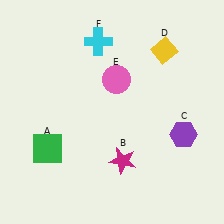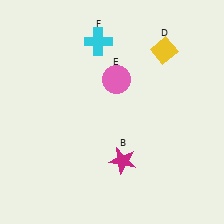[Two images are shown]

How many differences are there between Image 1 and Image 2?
There are 2 differences between the two images.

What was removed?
The green square (A), the purple hexagon (C) were removed in Image 2.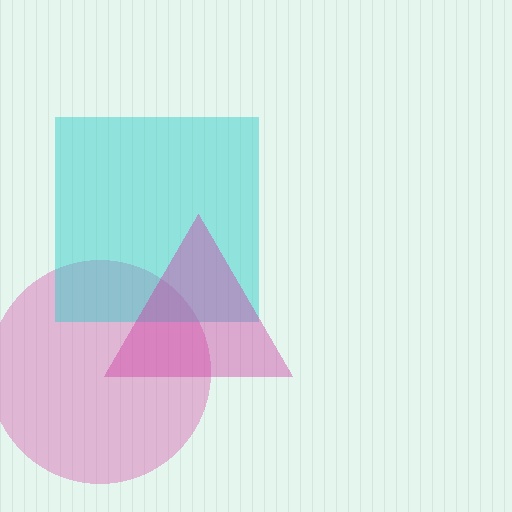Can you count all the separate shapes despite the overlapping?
Yes, there are 3 separate shapes.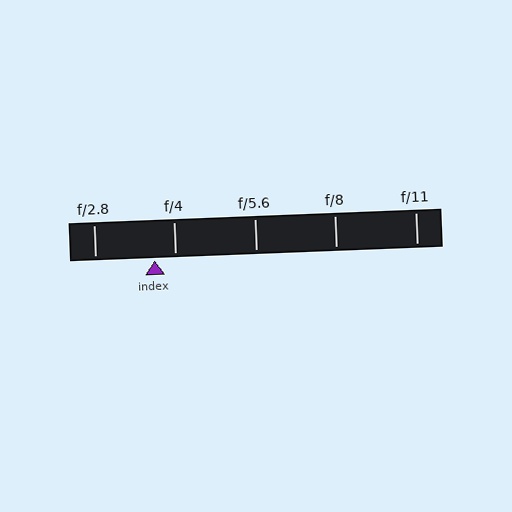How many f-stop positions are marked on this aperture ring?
There are 5 f-stop positions marked.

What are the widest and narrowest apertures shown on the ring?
The widest aperture shown is f/2.8 and the narrowest is f/11.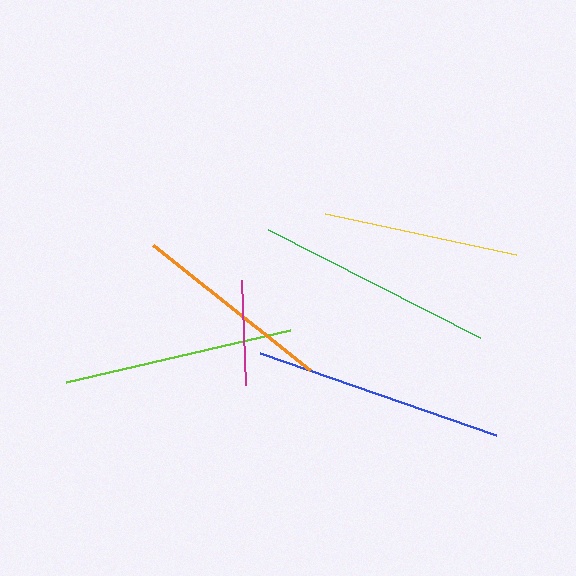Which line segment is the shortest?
The magenta line is the shortest at approximately 106 pixels.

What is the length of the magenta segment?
The magenta segment is approximately 106 pixels long.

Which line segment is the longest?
The blue line is the longest at approximately 250 pixels.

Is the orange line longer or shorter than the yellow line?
The orange line is longer than the yellow line.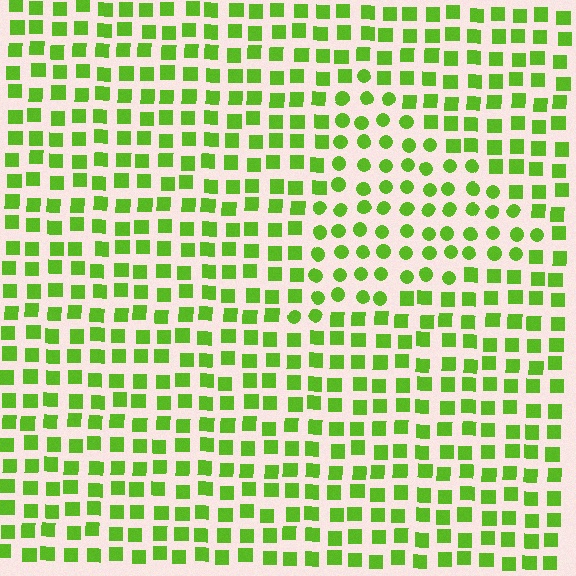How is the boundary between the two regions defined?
The boundary is defined by a change in element shape: circles inside vs. squares outside. All elements share the same color and spacing.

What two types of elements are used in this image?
The image uses circles inside the triangle region and squares outside it.